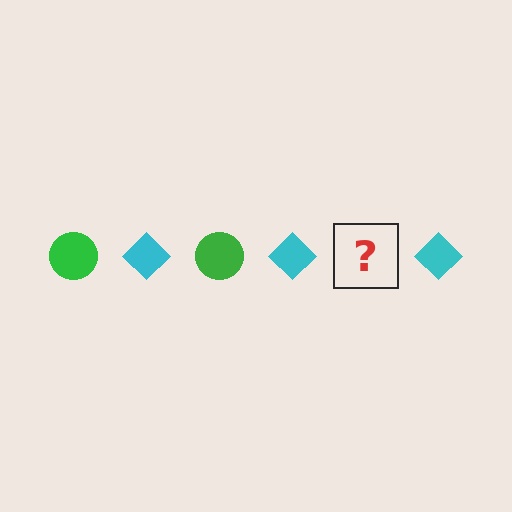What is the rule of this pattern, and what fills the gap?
The rule is that the pattern alternates between green circle and cyan diamond. The gap should be filled with a green circle.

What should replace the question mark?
The question mark should be replaced with a green circle.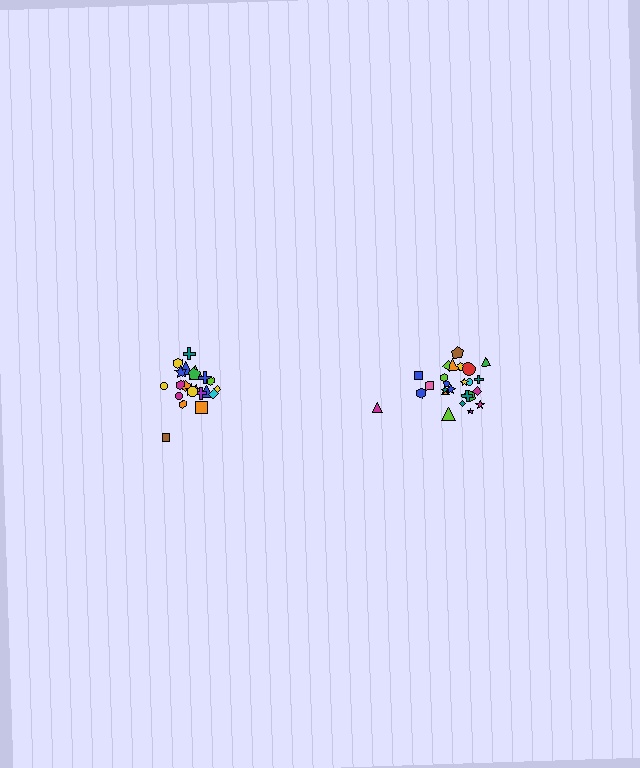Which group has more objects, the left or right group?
The right group.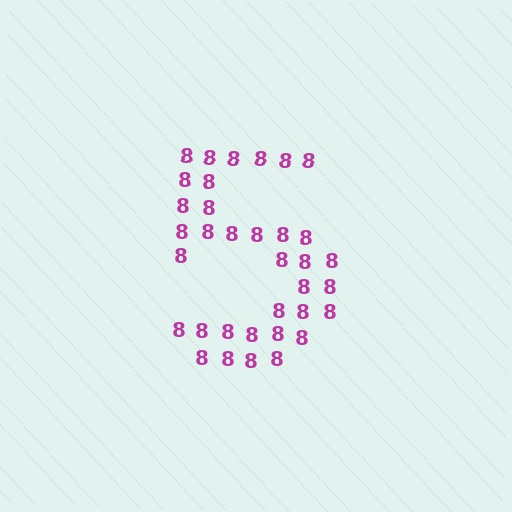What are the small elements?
The small elements are digit 8's.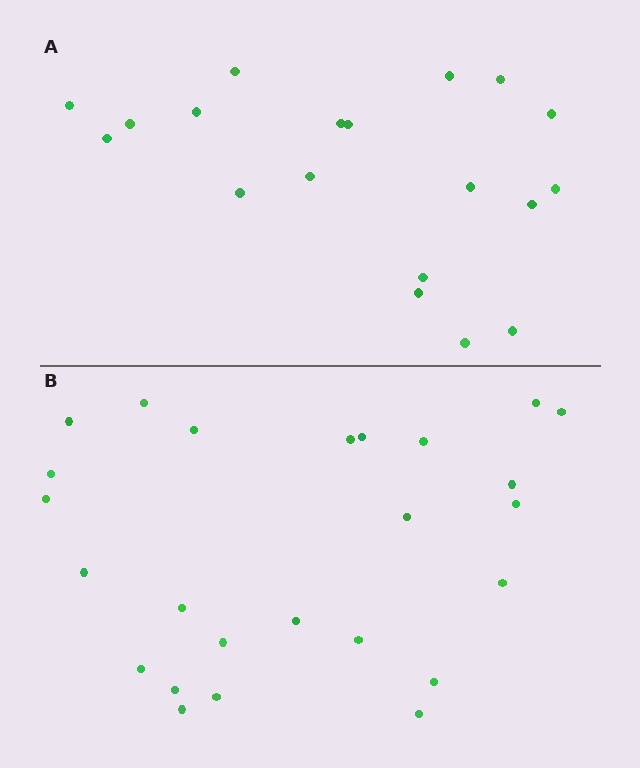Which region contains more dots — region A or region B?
Region B (the bottom region) has more dots.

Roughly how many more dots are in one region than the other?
Region B has about 6 more dots than region A.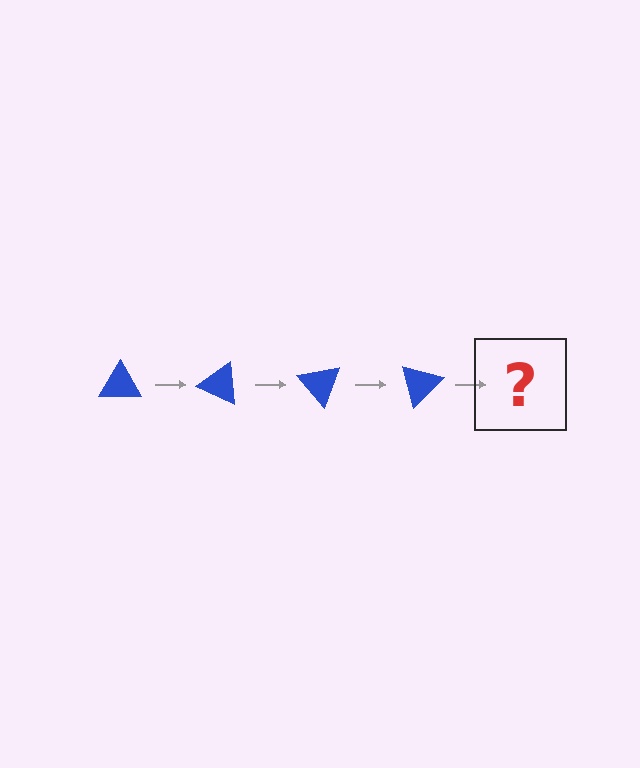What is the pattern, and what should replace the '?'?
The pattern is that the triangle rotates 25 degrees each step. The '?' should be a blue triangle rotated 100 degrees.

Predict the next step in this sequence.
The next step is a blue triangle rotated 100 degrees.